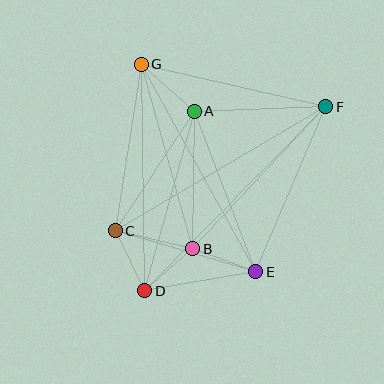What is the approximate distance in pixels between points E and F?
The distance between E and F is approximately 180 pixels.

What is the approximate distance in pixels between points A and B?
The distance between A and B is approximately 137 pixels.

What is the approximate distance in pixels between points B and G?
The distance between B and G is approximately 192 pixels.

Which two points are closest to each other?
Points B and D are closest to each other.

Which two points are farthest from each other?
Points D and F are farthest from each other.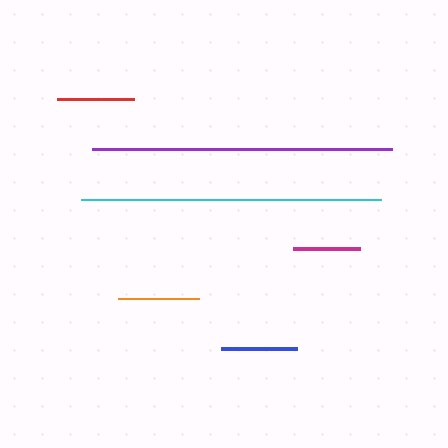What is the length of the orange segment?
The orange segment is approximately 81 pixels long.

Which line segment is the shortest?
The magenta line is the shortest at approximately 67 pixels.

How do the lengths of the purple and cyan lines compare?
The purple and cyan lines are approximately the same length.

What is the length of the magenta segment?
The magenta segment is approximately 67 pixels long.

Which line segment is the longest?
The purple line is the longest at approximately 301 pixels.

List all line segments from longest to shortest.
From longest to shortest: purple, cyan, orange, red, blue, magenta.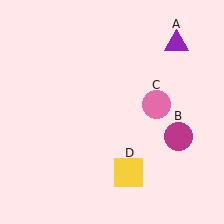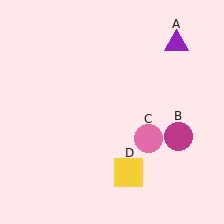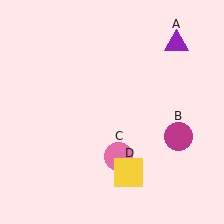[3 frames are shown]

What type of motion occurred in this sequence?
The pink circle (object C) rotated clockwise around the center of the scene.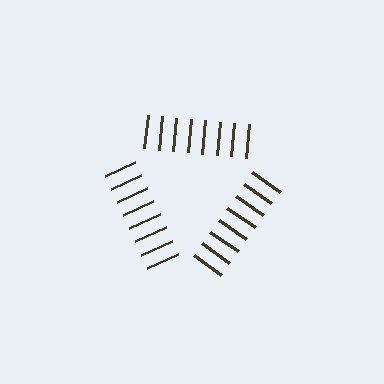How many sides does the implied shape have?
3 sides — the line-ends trace a triangle.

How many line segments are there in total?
24 — 8 along each of the 3 edges.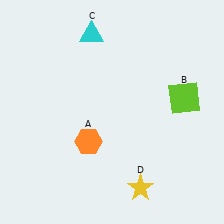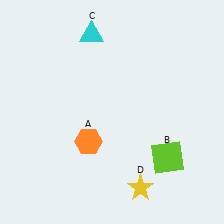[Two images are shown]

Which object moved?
The lime square (B) moved down.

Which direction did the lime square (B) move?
The lime square (B) moved down.